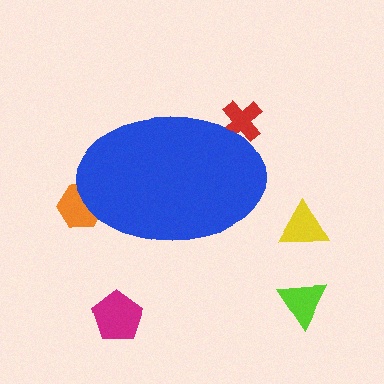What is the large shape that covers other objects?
A blue ellipse.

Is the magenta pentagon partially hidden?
No, the magenta pentagon is fully visible.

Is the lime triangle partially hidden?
No, the lime triangle is fully visible.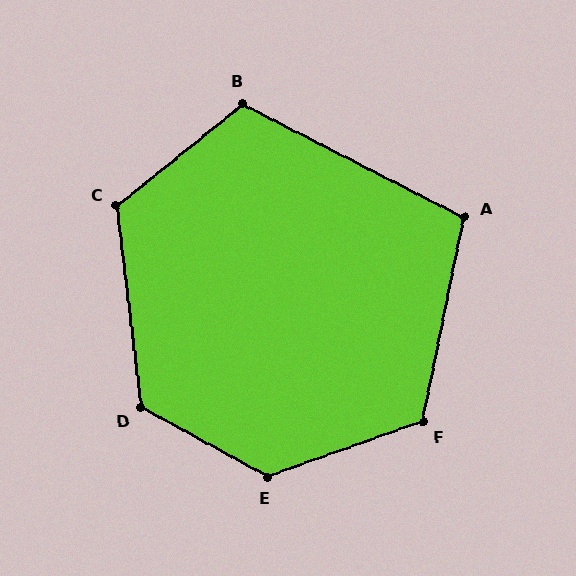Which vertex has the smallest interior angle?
A, at approximately 106 degrees.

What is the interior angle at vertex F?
Approximately 121 degrees (obtuse).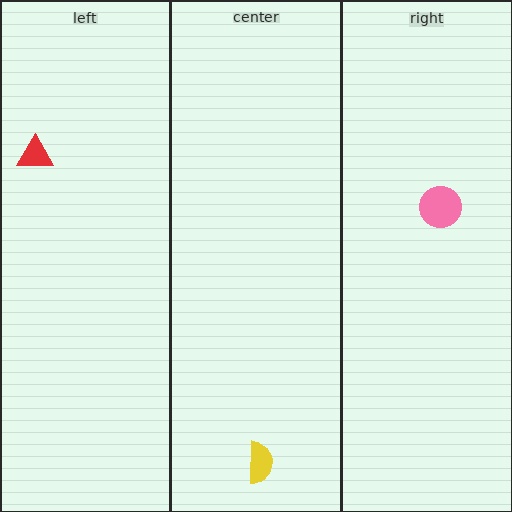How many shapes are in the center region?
1.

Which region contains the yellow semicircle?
The center region.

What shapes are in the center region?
The yellow semicircle.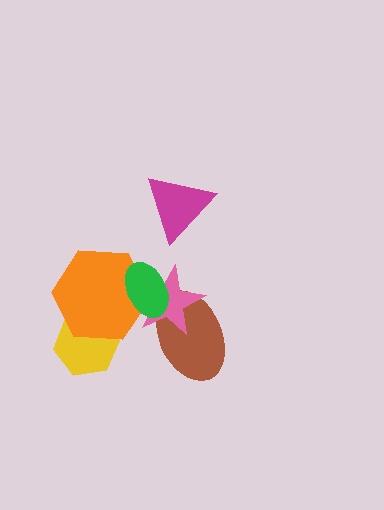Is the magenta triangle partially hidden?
No, no other shape covers it.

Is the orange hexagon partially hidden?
Yes, it is partially covered by another shape.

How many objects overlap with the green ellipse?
3 objects overlap with the green ellipse.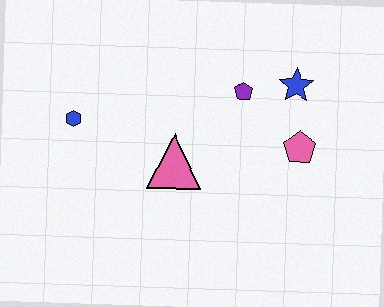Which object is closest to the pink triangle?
The purple pentagon is closest to the pink triangle.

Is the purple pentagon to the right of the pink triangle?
Yes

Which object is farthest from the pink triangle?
The blue star is farthest from the pink triangle.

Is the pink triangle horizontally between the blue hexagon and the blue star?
Yes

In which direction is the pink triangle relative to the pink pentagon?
The pink triangle is to the left of the pink pentagon.